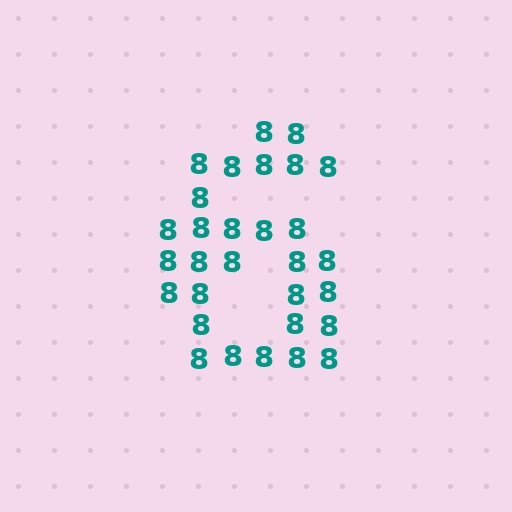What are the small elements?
The small elements are digit 8's.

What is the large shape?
The large shape is the digit 6.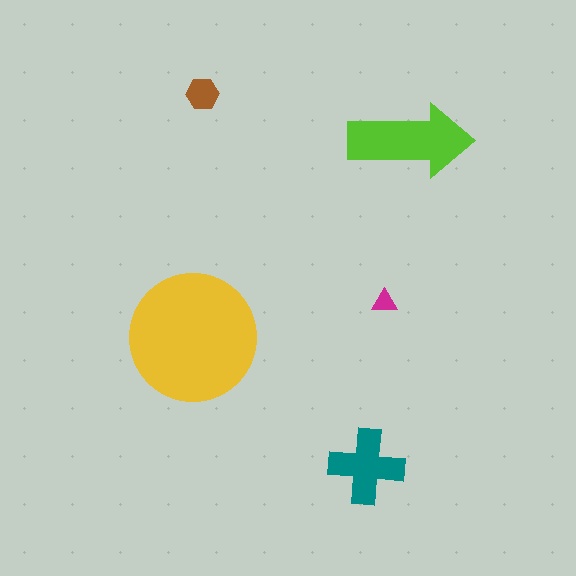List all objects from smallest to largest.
The magenta triangle, the brown hexagon, the teal cross, the lime arrow, the yellow circle.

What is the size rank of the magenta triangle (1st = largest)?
5th.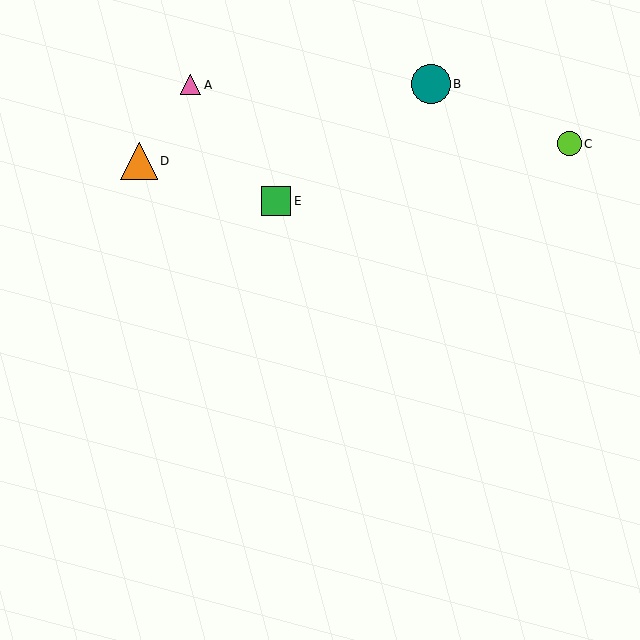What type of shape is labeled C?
Shape C is a lime circle.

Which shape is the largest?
The teal circle (labeled B) is the largest.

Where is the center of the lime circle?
The center of the lime circle is at (569, 144).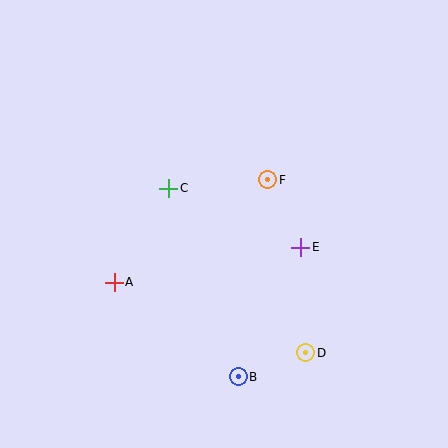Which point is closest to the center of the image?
Point F at (268, 180) is closest to the center.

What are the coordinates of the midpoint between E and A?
The midpoint between E and A is at (207, 265).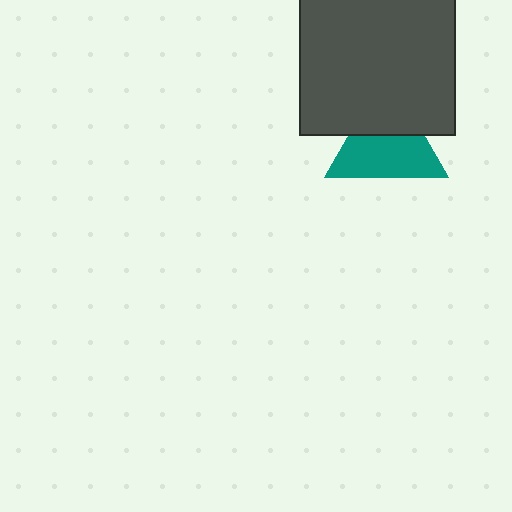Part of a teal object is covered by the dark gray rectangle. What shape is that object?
It is a triangle.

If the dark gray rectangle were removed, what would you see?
You would see the complete teal triangle.